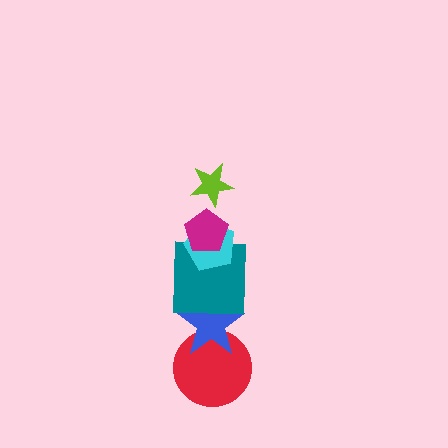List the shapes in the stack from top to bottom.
From top to bottom: the lime star, the magenta pentagon, the cyan pentagon, the teal square, the blue star, the red circle.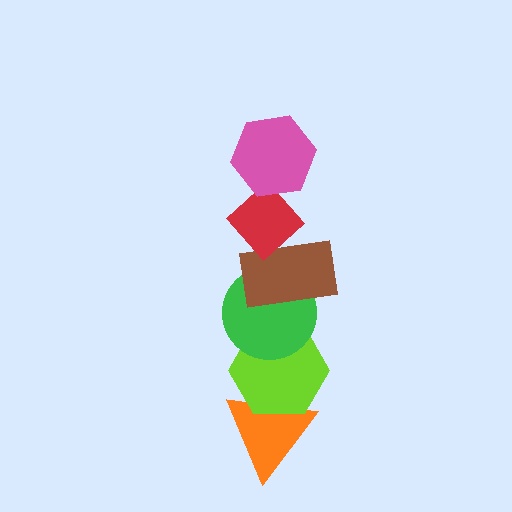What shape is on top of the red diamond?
The pink hexagon is on top of the red diamond.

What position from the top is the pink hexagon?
The pink hexagon is 1st from the top.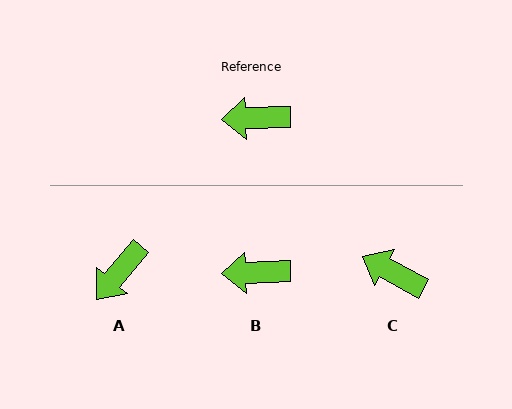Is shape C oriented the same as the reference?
No, it is off by about 30 degrees.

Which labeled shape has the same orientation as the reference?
B.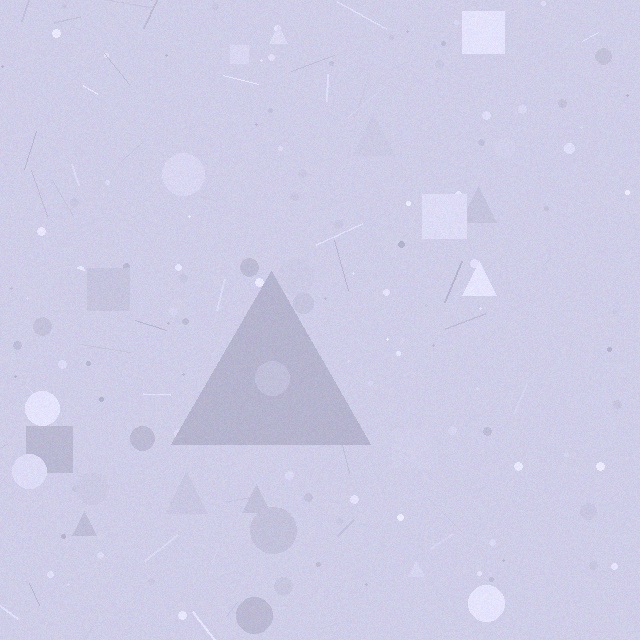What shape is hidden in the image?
A triangle is hidden in the image.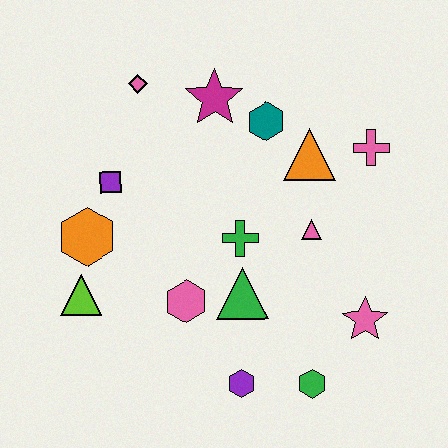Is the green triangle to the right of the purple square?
Yes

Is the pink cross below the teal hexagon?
Yes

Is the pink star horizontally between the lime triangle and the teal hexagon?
No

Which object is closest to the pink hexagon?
The green triangle is closest to the pink hexagon.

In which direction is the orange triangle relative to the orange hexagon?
The orange triangle is to the right of the orange hexagon.